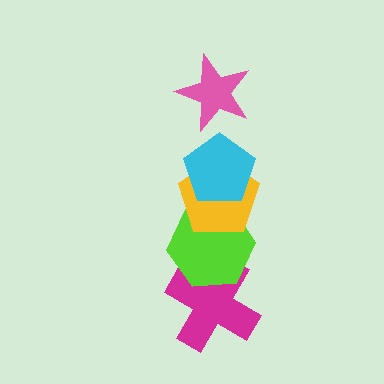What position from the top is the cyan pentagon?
The cyan pentagon is 2nd from the top.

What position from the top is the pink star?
The pink star is 1st from the top.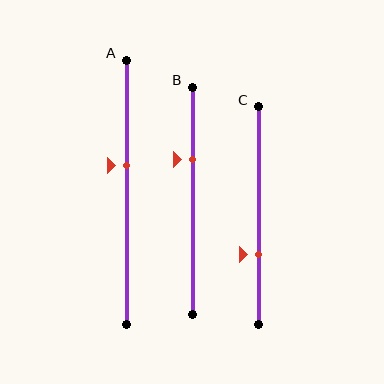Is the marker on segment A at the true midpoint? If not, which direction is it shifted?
No, the marker on segment A is shifted upward by about 10% of the segment length.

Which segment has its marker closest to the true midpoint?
Segment A has its marker closest to the true midpoint.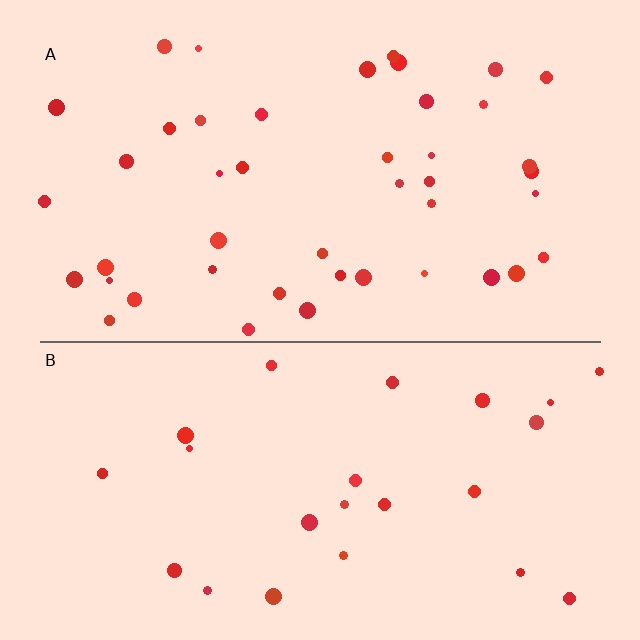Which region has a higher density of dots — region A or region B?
A (the top).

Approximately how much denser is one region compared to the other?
Approximately 1.8× — region A over region B.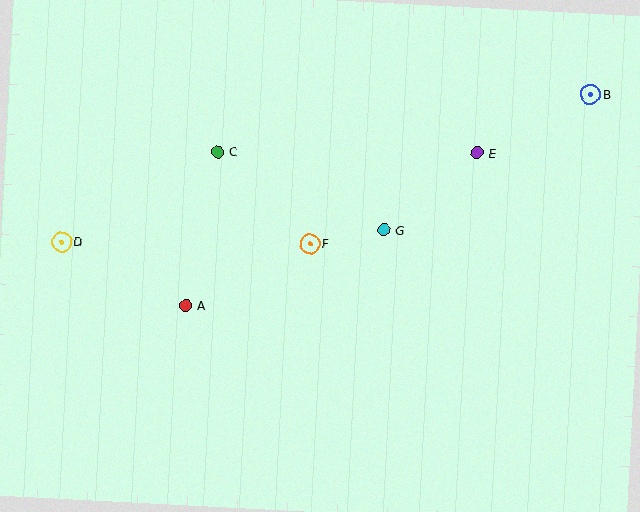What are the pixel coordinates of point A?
Point A is at (186, 305).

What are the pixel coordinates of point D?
Point D is at (61, 242).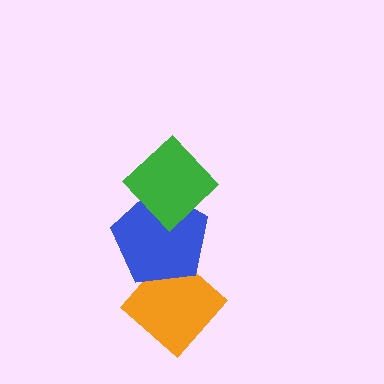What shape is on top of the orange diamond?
The blue pentagon is on top of the orange diamond.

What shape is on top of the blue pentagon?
The green diamond is on top of the blue pentagon.